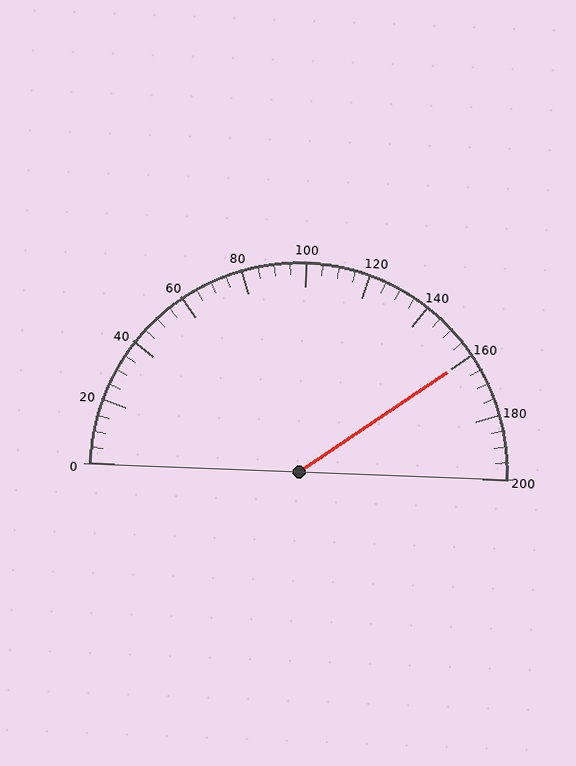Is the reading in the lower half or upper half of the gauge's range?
The reading is in the upper half of the range (0 to 200).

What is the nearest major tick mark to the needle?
The nearest major tick mark is 160.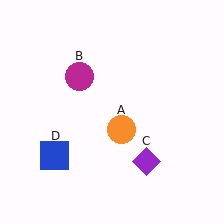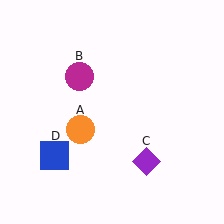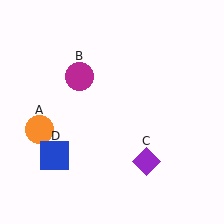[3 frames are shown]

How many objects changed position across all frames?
1 object changed position: orange circle (object A).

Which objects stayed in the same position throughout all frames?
Magenta circle (object B) and purple diamond (object C) and blue square (object D) remained stationary.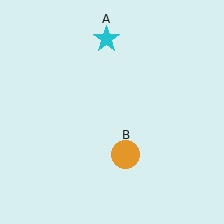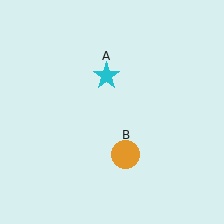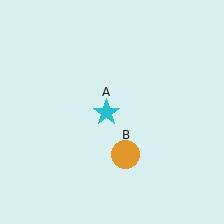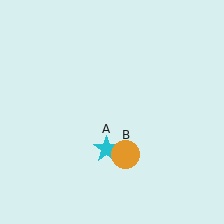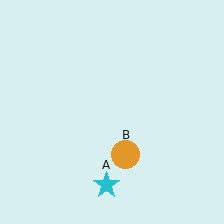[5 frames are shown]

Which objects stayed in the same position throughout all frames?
Orange circle (object B) remained stationary.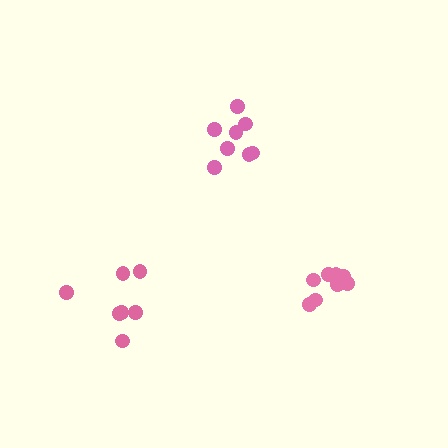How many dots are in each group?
Group 1: 8 dots, Group 2: 7 dots, Group 3: 8 dots (23 total).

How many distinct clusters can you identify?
There are 3 distinct clusters.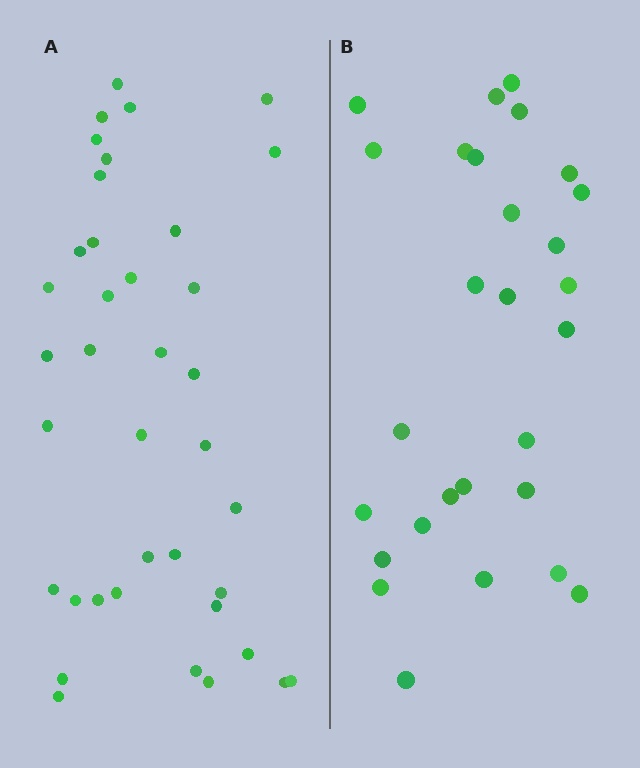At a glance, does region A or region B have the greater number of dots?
Region A (the left region) has more dots.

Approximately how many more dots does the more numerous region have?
Region A has roughly 10 or so more dots than region B.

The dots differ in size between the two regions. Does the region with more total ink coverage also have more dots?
No. Region B has more total ink coverage because its dots are larger, but region A actually contains more individual dots. Total area can be misleading — the number of items is what matters here.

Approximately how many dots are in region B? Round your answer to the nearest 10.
About 30 dots. (The exact count is 28, which rounds to 30.)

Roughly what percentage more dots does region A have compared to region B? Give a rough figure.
About 35% more.